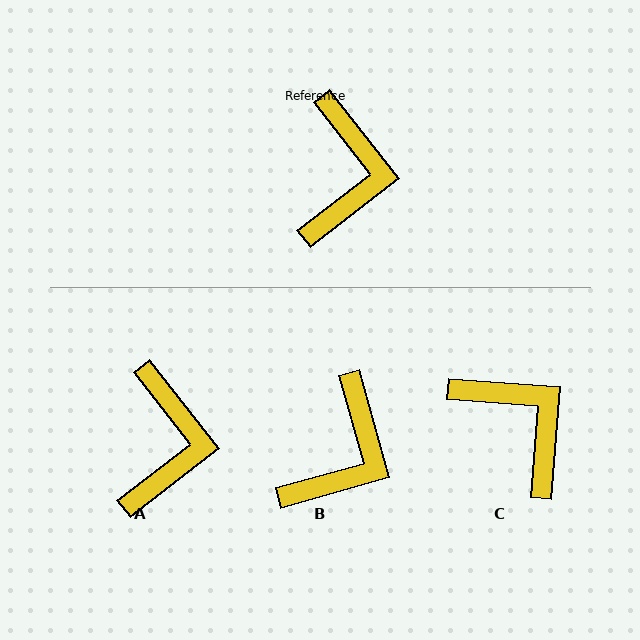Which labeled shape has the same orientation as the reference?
A.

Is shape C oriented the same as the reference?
No, it is off by about 48 degrees.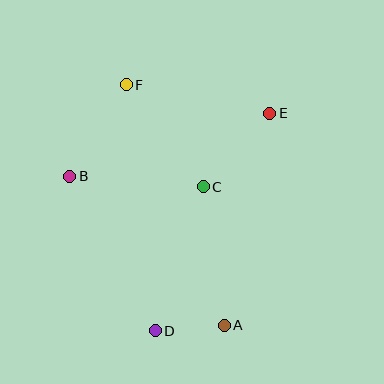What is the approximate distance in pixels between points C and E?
The distance between C and E is approximately 99 pixels.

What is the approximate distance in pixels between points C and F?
The distance between C and F is approximately 128 pixels.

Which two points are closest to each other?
Points A and D are closest to each other.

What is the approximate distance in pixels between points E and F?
The distance between E and F is approximately 146 pixels.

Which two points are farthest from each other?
Points A and F are farthest from each other.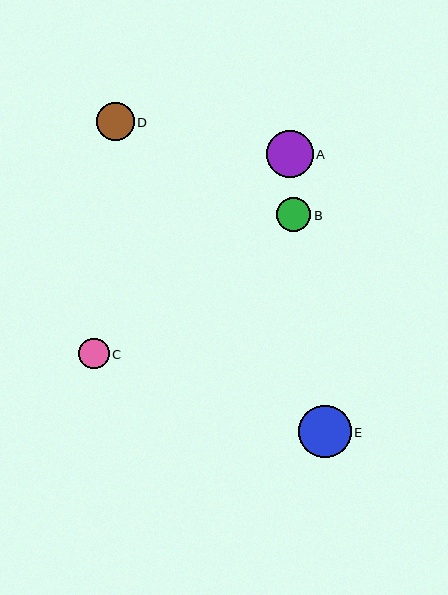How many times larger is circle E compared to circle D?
Circle E is approximately 1.4 times the size of circle D.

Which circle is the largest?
Circle E is the largest with a size of approximately 53 pixels.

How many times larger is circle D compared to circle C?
Circle D is approximately 1.2 times the size of circle C.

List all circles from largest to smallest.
From largest to smallest: E, A, D, B, C.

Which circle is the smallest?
Circle C is the smallest with a size of approximately 30 pixels.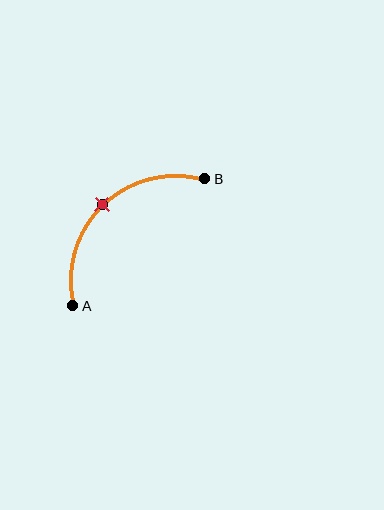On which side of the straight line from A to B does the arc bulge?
The arc bulges above and to the left of the straight line connecting A and B.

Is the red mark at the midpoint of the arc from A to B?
Yes. The red mark lies on the arc at equal arc-length from both A and B — it is the arc midpoint.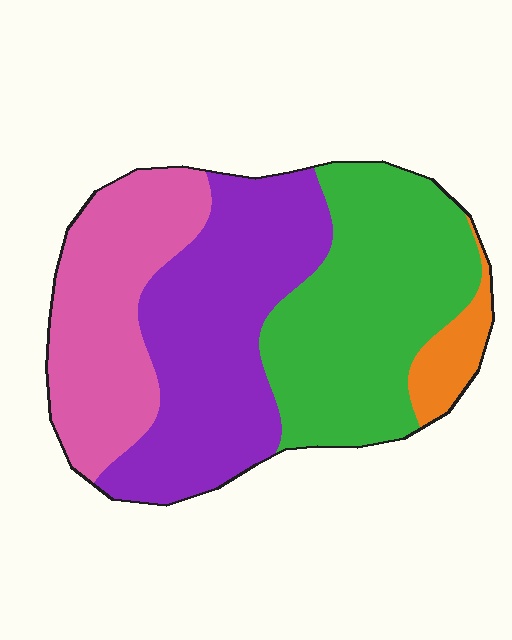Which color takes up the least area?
Orange, at roughly 5%.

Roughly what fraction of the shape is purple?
Purple covers 35% of the shape.